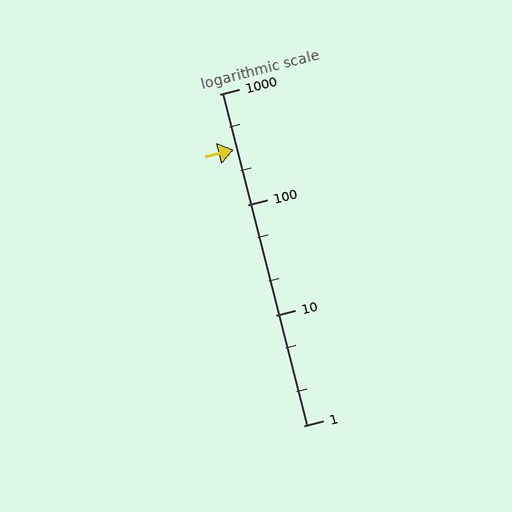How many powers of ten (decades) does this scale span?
The scale spans 3 decades, from 1 to 1000.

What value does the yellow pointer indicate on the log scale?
The pointer indicates approximately 310.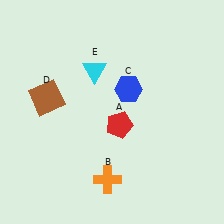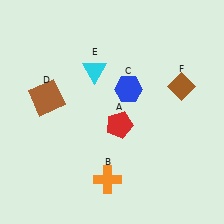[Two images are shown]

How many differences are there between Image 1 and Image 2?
There is 1 difference between the two images.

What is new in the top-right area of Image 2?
A brown diamond (F) was added in the top-right area of Image 2.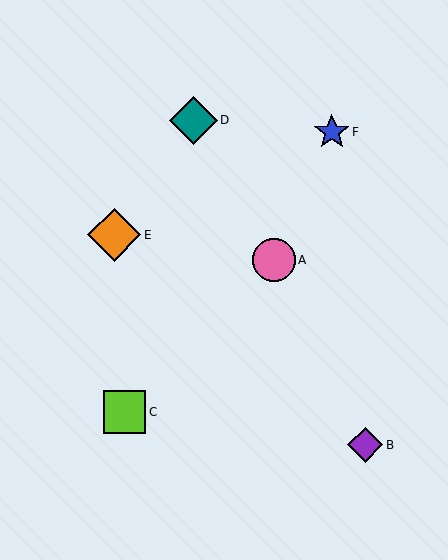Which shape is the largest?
The orange diamond (labeled E) is the largest.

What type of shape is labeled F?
Shape F is a blue star.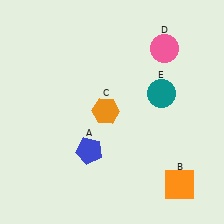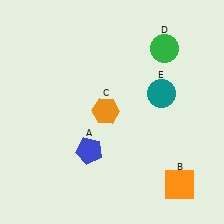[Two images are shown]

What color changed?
The circle (D) changed from pink in Image 1 to green in Image 2.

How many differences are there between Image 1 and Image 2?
There is 1 difference between the two images.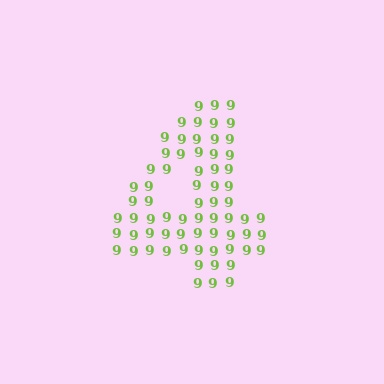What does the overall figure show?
The overall figure shows the digit 4.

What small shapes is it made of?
It is made of small digit 9's.